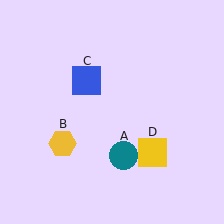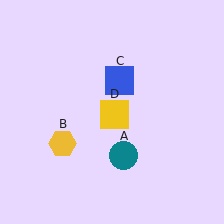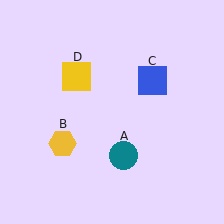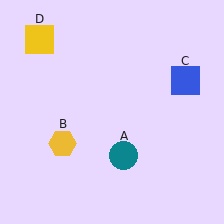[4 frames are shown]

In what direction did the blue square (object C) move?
The blue square (object C) moved right.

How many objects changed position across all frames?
2 objects changed position: blue square (object C), yellow square (object D).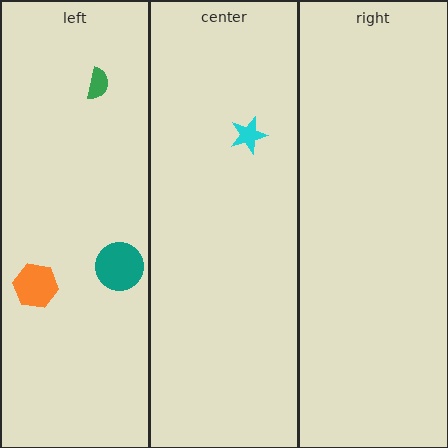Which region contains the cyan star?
The center region.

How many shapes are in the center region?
1.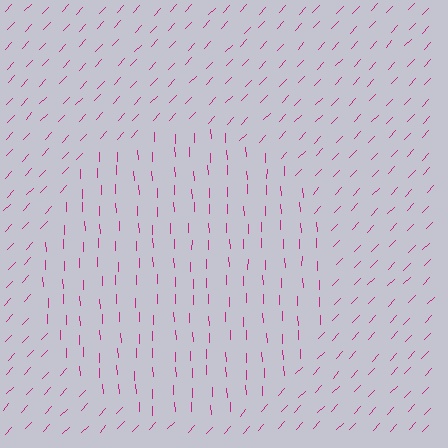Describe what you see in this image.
The image is filled with small magenta line segments. A circle region in the image has lines oriented differently from the surrounding lines, creating a visible texture boundary.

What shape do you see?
I see a circle.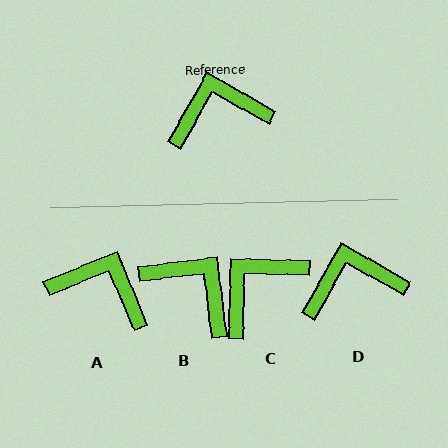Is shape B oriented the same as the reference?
No, it is off by about 54 degrees.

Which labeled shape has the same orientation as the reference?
D.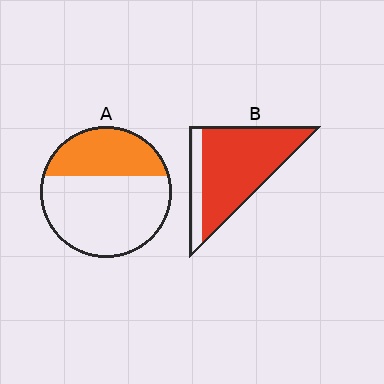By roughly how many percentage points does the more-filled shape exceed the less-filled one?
By roughly 45 percentage points (B over A).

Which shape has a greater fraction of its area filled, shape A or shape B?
Shape B.